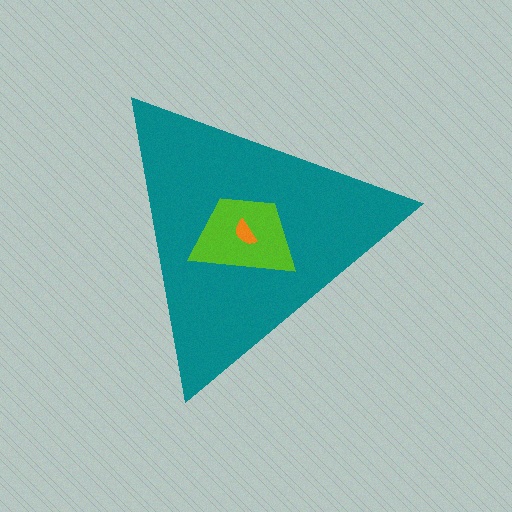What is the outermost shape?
The teal triangle.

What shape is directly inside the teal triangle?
The lime trapezoid.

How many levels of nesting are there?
3.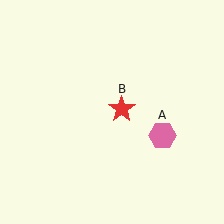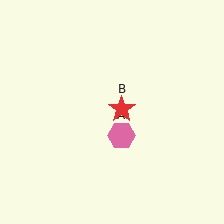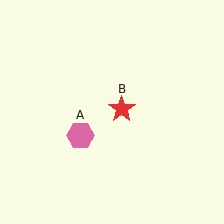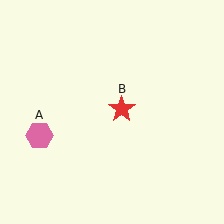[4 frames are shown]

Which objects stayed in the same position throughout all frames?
Red star (object B) remained stationary.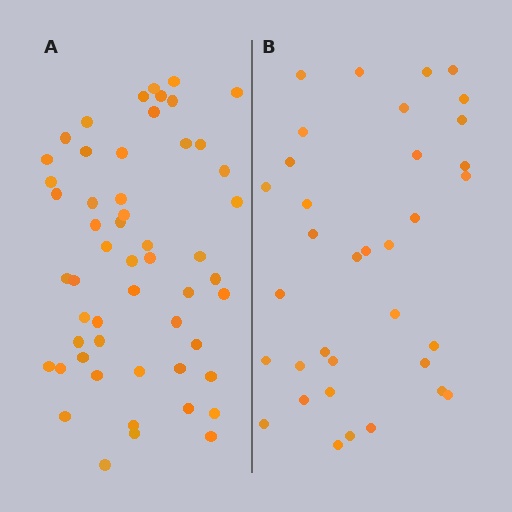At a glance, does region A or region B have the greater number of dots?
Region A (the left region) has more dots.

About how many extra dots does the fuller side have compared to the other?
Region A has approximately 20 more dots than region B.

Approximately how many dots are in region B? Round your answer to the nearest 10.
About 40 dots. (The exact count is 35, which rounds to 40.)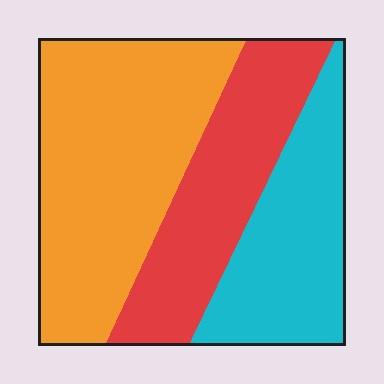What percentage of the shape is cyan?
Cyan takes up between a sixth and a third of the shape.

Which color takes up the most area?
Orange, at roughly 45%.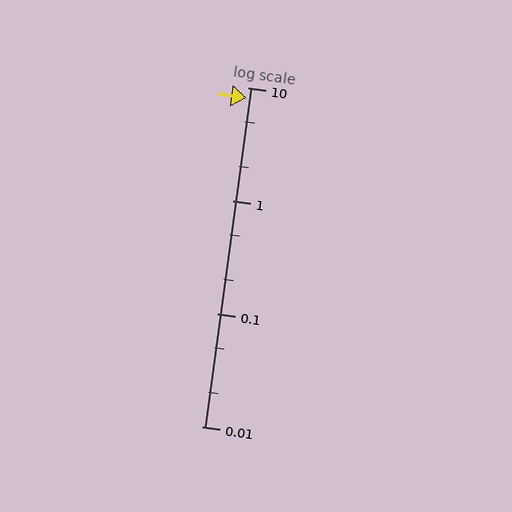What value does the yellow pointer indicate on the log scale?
The pointer indicates approximately 8.1.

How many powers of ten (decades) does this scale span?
The scale spans 3 decades, from 0.01 to 10.